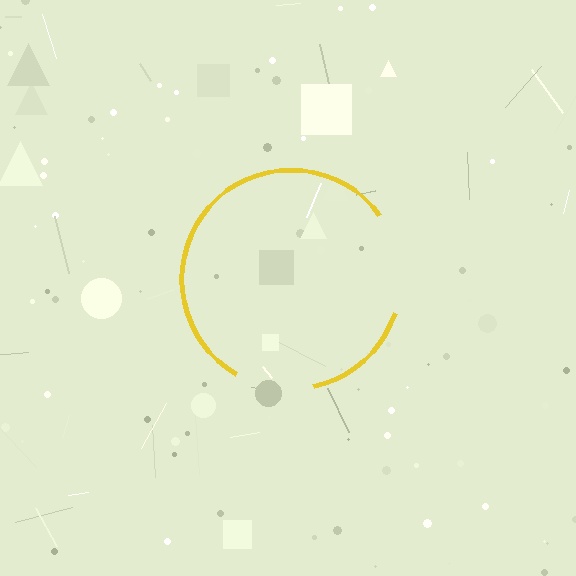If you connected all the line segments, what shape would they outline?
They would outline a circle.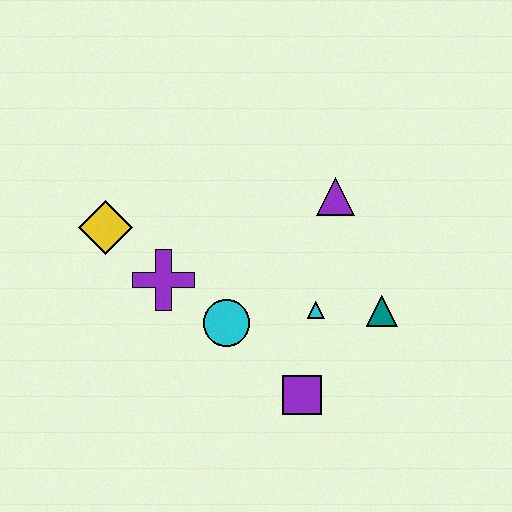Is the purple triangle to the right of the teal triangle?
No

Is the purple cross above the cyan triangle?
Yes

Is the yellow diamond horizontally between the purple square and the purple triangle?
No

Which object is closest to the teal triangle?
The cyan triangle is closest to the teal triangle.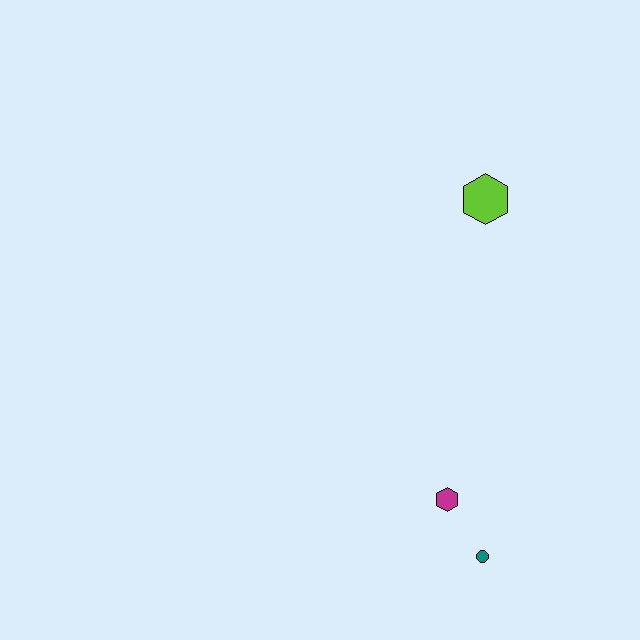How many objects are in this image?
There are 3 objects.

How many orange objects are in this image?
There are no orange objects.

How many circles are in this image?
There is 1 circle.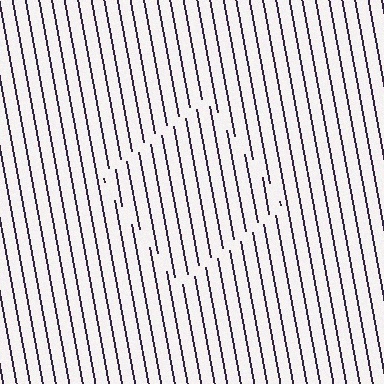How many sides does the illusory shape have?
4 sides — the line-ends trace a square.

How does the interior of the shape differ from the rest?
The interior of the shape contains the same grating, shifted by half a period — the contour is defined by the phase discontinuity where line-ends from the inner and outer gratings abut.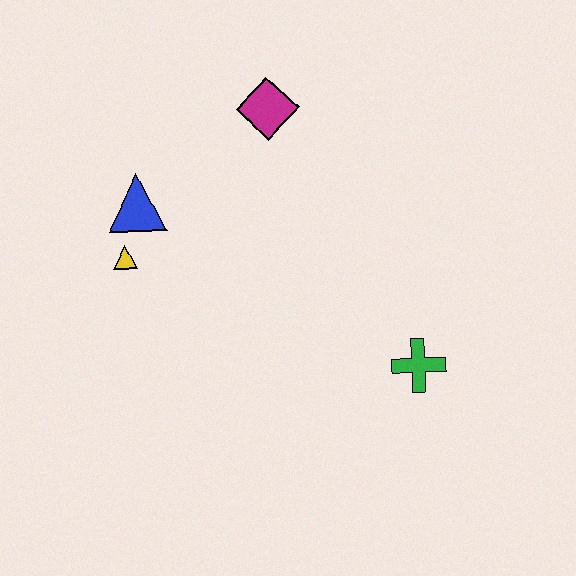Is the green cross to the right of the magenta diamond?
Yes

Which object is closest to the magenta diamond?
The blue triangle is closest to the magenta diamond.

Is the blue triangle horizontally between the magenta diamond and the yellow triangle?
Yes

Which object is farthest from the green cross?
The blue triangle is farthest from the green cross.